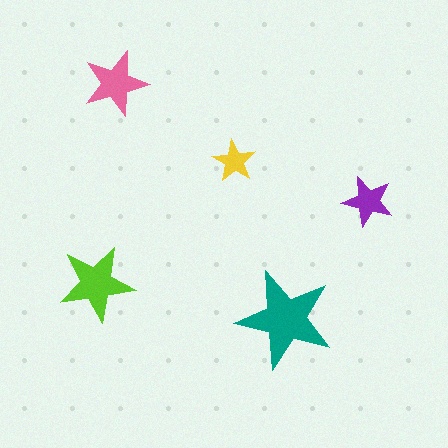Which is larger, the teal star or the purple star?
The teal one.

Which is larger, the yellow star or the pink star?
The pink one.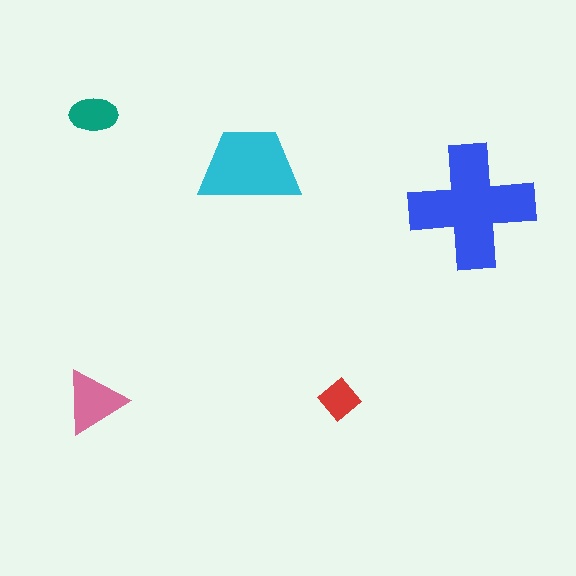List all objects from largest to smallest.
The blue cross, the cyan trapezoid, the pink triangle, the teal ellipse, the red diamond.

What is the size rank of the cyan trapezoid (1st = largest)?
2nd.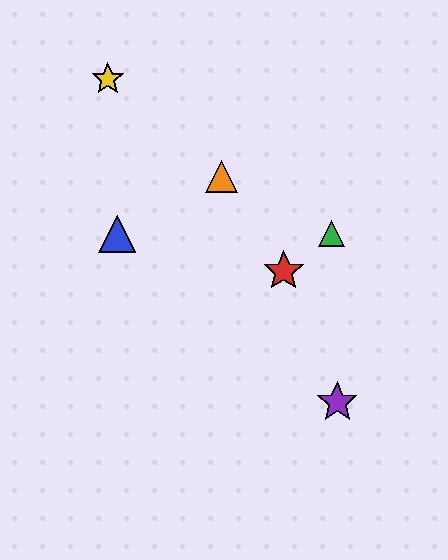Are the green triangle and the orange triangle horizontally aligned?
No, the green triangle is at y≈234 and the orange triangle is at y≈176.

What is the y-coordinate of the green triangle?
The green triangle is at y≈234.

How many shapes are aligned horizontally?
2 shapes (the blue triangle, the green triangle) are aligned horizontally.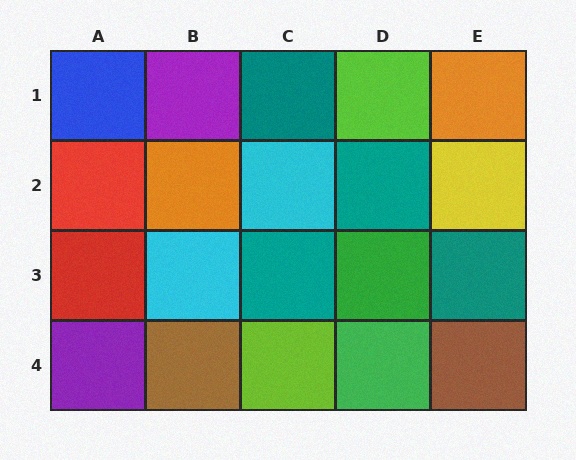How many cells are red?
2 cells are red.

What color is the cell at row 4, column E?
Brown.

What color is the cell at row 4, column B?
Brown.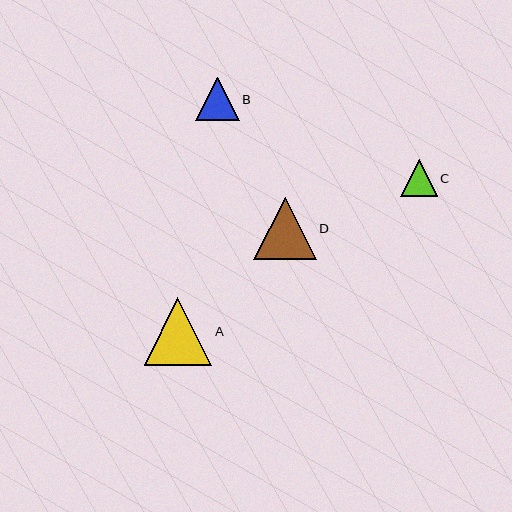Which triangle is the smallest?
Triangle C is the smallest with a size of approximately 36 pixels.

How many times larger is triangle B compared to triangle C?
Triangle B is approximately 1.2 times the size of triangle C.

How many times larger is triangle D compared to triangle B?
Triangle D is approximately 1.4 times the size of triangle B.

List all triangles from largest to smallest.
From largest to smallest: A, D, B, C.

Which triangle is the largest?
Triangle A is the largest with a size of approximately 67 pixels.